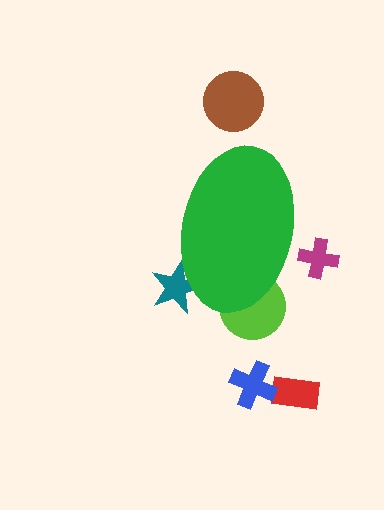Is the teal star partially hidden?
Yes, the teal star is partially hidden behind the green ellipse.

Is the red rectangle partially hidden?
No, the red rectangle is fully visible.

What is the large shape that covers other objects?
A green ellipse.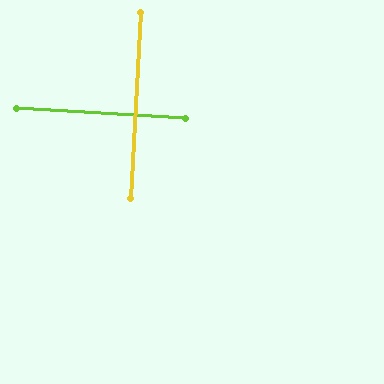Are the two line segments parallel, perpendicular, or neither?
Perpendicular — they meet at approximately 90°.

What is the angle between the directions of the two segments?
Approximately 90 degrees.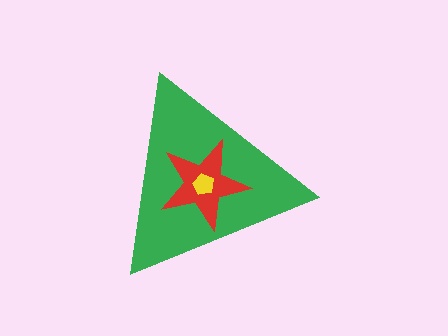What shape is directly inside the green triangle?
The red star.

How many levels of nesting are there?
3.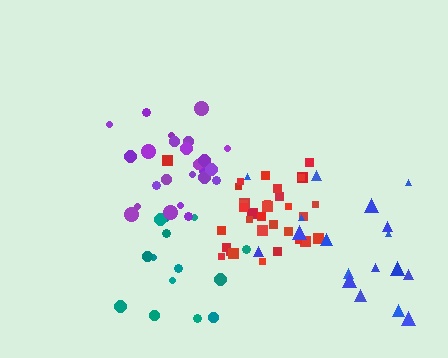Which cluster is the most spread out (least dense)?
Blue.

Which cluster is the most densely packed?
Purple.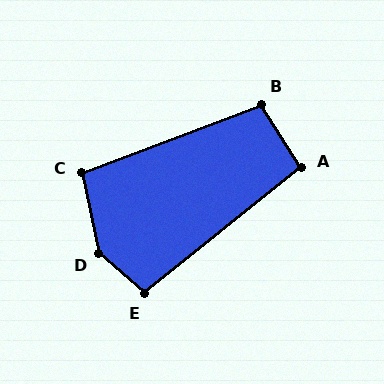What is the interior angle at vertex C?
Approximately 99 degrees (obtuse).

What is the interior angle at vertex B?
Approximately 101 degrees (obtuse).